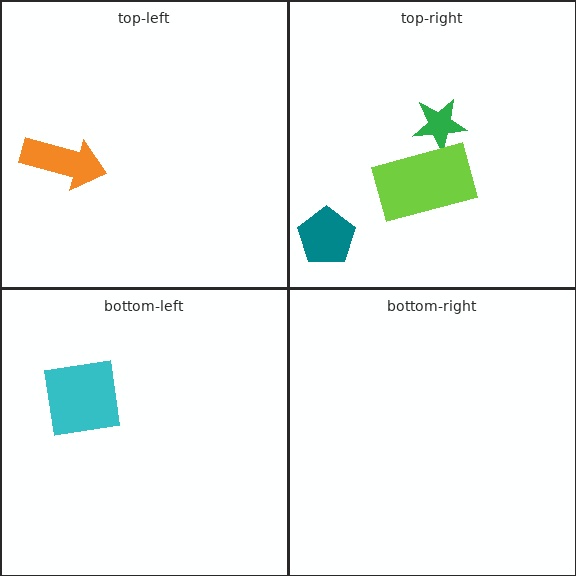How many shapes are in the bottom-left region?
1.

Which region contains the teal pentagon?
The top-right region.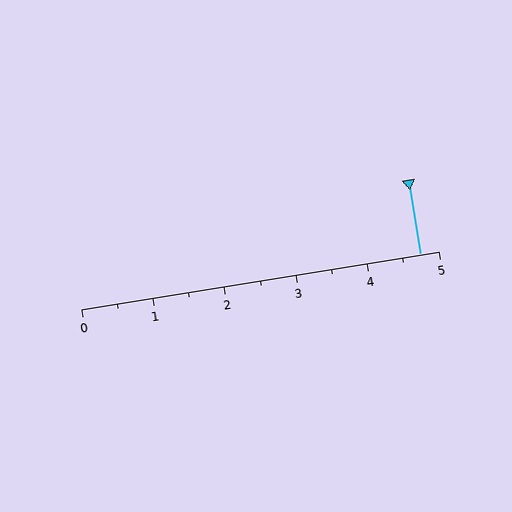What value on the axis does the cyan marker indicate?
The marker indicates approximately 4.8.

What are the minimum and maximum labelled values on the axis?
The axis runs from 0 to 5.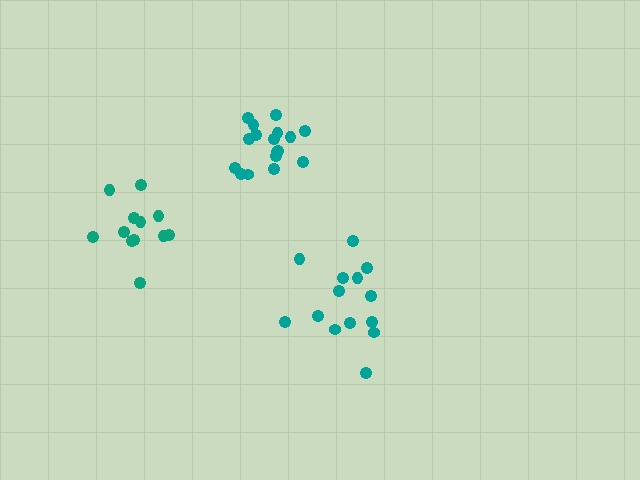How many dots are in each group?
Group 1: 12 dots, Group 2: 17 dots, Group 3: 14 dots (43 total).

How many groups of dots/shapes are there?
There are 3 groups.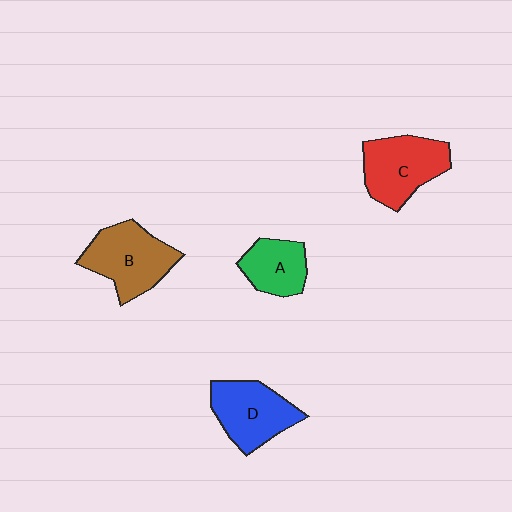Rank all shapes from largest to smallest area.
From largest to smallest: B (brown), C (red), D (blue), A (green).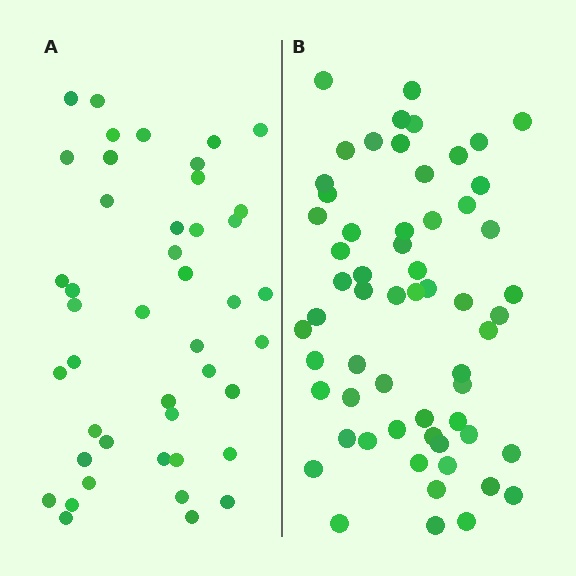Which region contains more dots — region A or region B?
Region B (the right region) has more dots.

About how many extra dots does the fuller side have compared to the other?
Region B has approximately 15 more dots than region A.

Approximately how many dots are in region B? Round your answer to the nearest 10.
About 60 dots.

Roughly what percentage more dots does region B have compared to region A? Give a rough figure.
About 35% more.